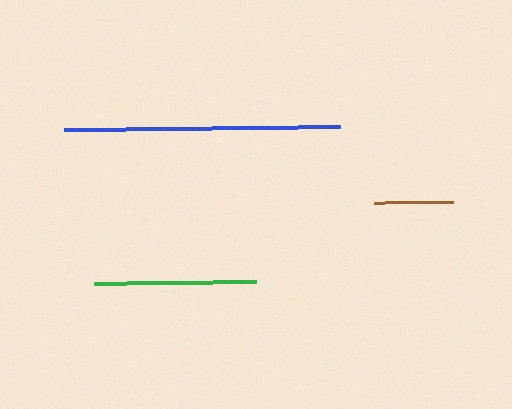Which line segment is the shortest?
The brown line is the shortest at approximately 78 pixels.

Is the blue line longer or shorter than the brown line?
The blue line is longer than the brown line.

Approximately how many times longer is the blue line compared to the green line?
The blue line is approximately 1.7 times the length of the green line.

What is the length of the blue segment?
The blue segment is approximately 275 pixels long.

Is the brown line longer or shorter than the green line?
The green line is longer than the brown line.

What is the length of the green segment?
The green segment is approximately 163 pixels long.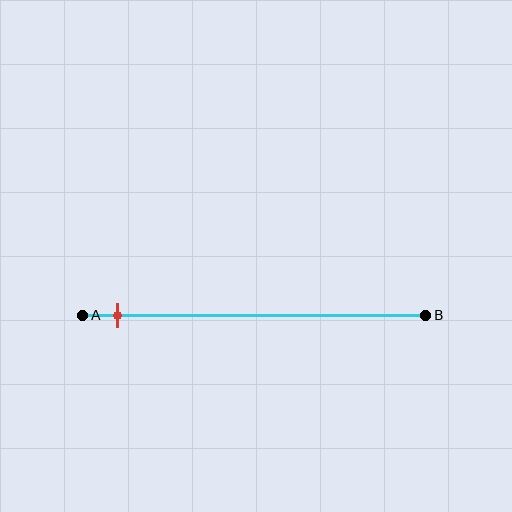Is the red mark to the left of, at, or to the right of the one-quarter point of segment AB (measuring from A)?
The red mark is to the left of the one-quarter point of segment AB.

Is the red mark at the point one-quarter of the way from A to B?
No, the mark is at about 10% from A, not at the 25% one-quarter point.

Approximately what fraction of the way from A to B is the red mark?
The red mark is approximately 10% of the way from A to B.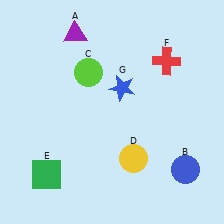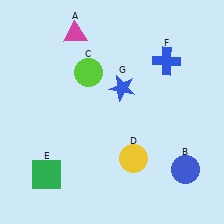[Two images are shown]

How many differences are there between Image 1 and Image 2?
There are 2 differences between the two images.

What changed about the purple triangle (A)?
In Image 1, A is purple. In Image 2, it changed to magenta.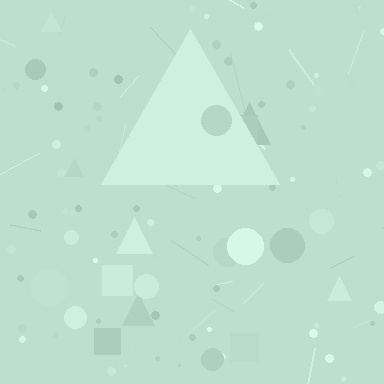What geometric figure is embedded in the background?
A triangle is embedded in the background.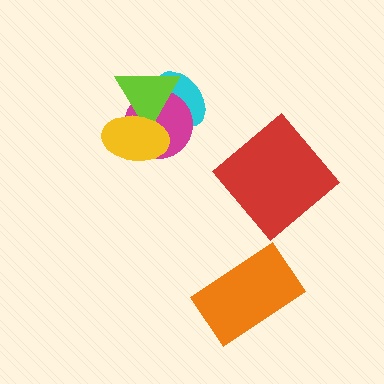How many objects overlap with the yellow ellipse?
2 objects overlap with the yellow ellipse.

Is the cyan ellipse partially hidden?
Yes, it is partially covered by another shape.